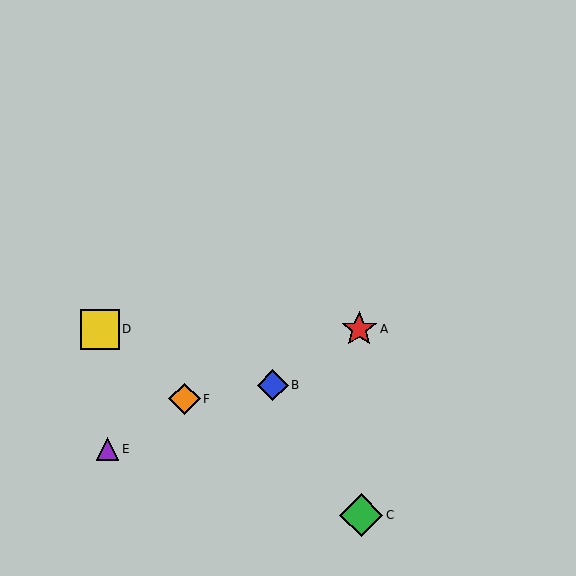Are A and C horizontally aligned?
No, A is at y≈329 and C is at y≈515.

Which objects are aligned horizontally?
Objects A, D are aligned horizontally.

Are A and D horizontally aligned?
Yes, both are at y≈329.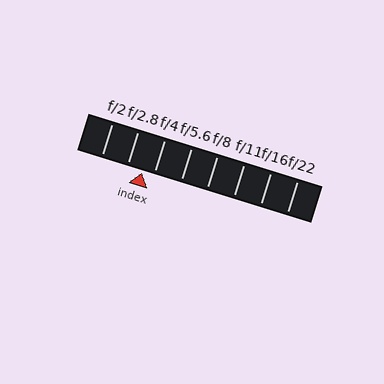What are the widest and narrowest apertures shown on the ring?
The widest aperture shown is f/2 and the narrowest is f/22.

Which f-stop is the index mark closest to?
The index mark is closest to f/4.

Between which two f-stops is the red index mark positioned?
The index mark is between f/2.8 and f/4.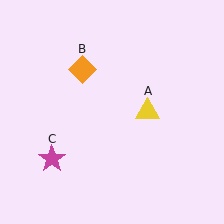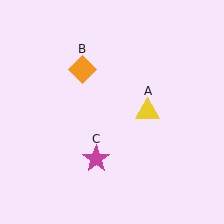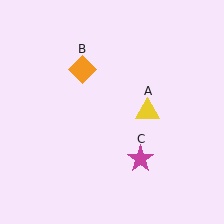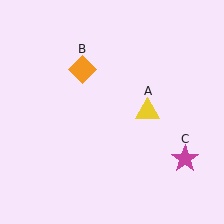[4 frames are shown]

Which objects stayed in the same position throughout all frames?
Yellow triangle (object A) and orange diamond (object B) remained stationary.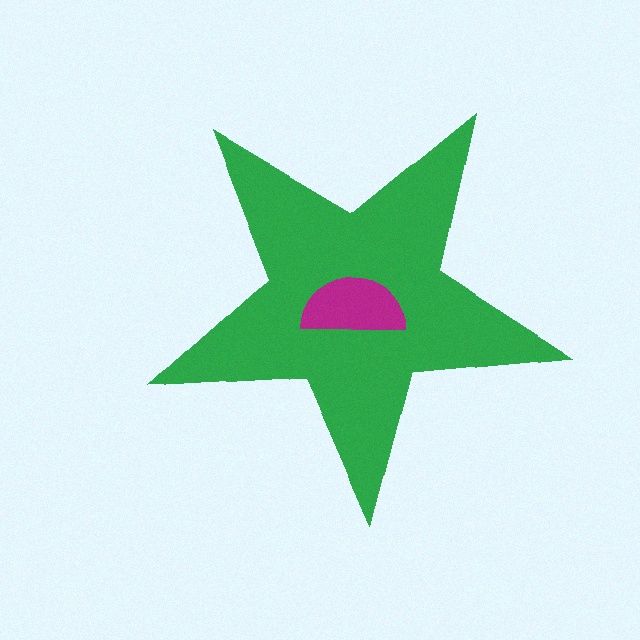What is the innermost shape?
The magenta semicircle.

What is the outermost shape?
The green star.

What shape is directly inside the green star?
The magenta semicircle.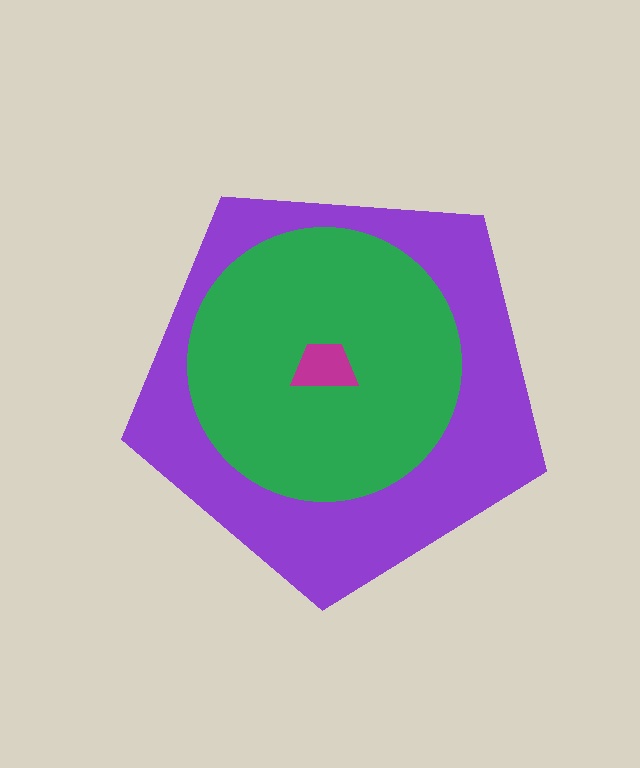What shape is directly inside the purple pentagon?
The green circle.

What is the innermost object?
The magenta trapezoid.